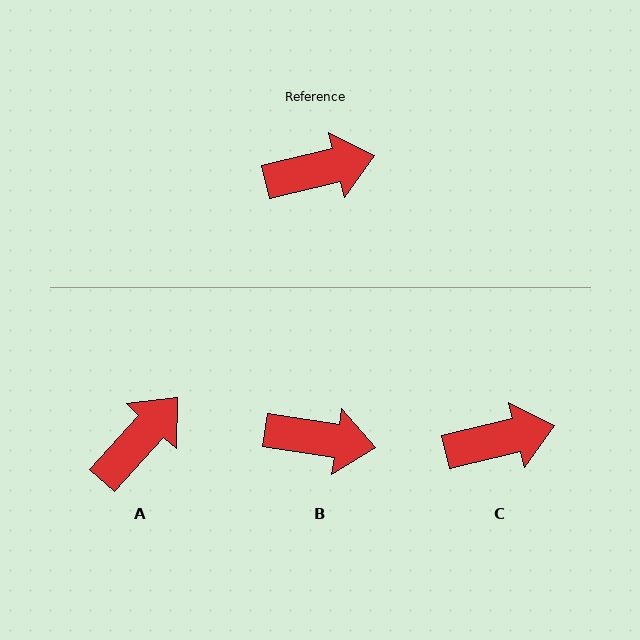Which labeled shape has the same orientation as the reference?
C.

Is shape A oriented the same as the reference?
No, it is off by about 34 degrees.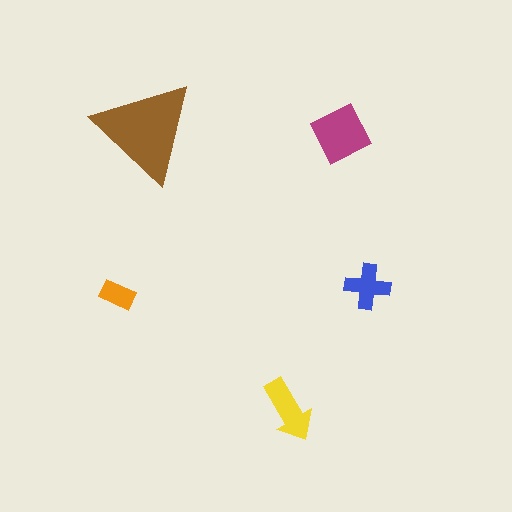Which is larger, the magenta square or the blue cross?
The magenta square.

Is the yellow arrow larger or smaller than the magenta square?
Smaller.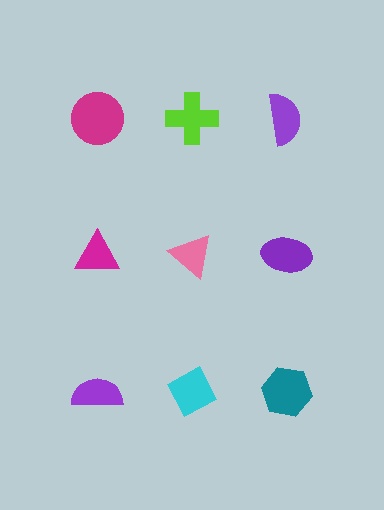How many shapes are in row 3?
3 shapes.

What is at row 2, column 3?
A purple ellipse.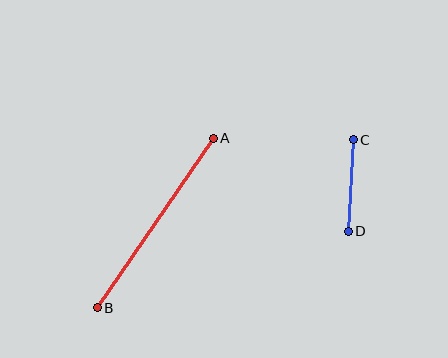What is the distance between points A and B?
The distance is approximately 205 pixels.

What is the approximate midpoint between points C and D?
The midpoint is at approximately (351, 185) pixels.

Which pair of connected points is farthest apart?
Points A and B are farthest apart.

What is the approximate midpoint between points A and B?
The midpoint is at approximately (155, 223) pixels.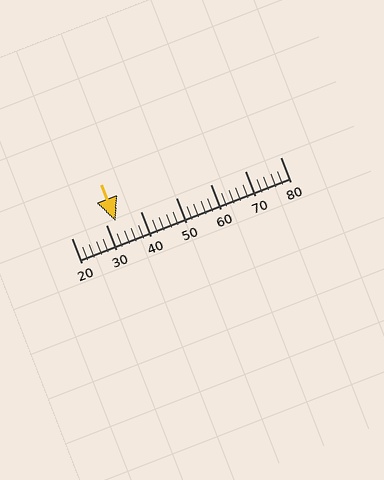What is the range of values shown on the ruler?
The ruler shows values from 20 to 80.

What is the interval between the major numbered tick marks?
The major tick marks are spaced 10 units apart.